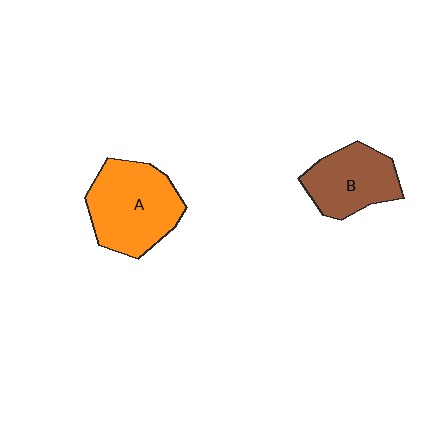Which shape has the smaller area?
Shape B (brown).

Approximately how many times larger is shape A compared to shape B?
Approximately 1.4 times.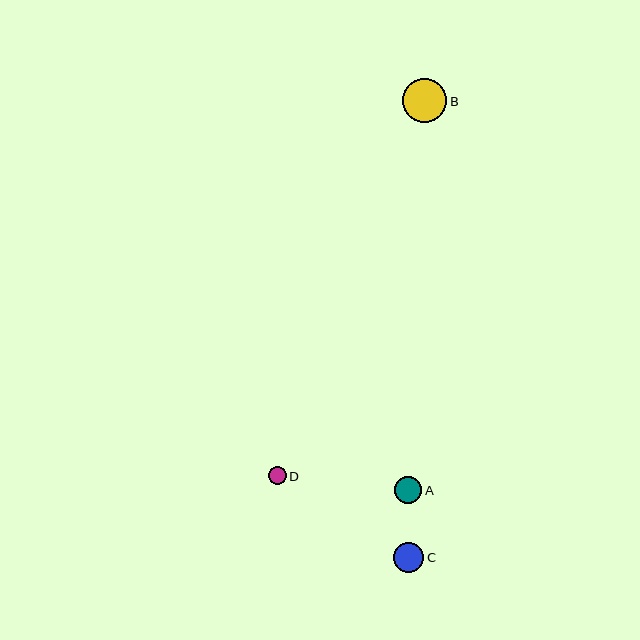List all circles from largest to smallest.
From largest to smallest: B, C, A, D.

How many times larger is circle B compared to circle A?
Circle B is approximately 1.6 times the size of circle A.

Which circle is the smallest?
Circle D is the smallest with a size of approximately 18 pixels.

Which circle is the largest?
Circle B is the largest with a size of approximately 44 pixels.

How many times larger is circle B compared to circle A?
Circle B is approximately 1.6 times the size of circle A.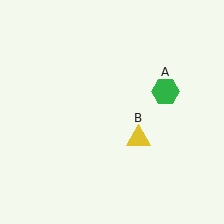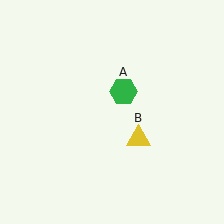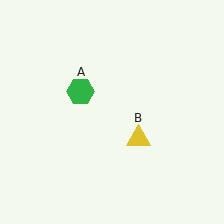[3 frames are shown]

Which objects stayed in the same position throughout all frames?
Yellow triangle (object B) remained stationary.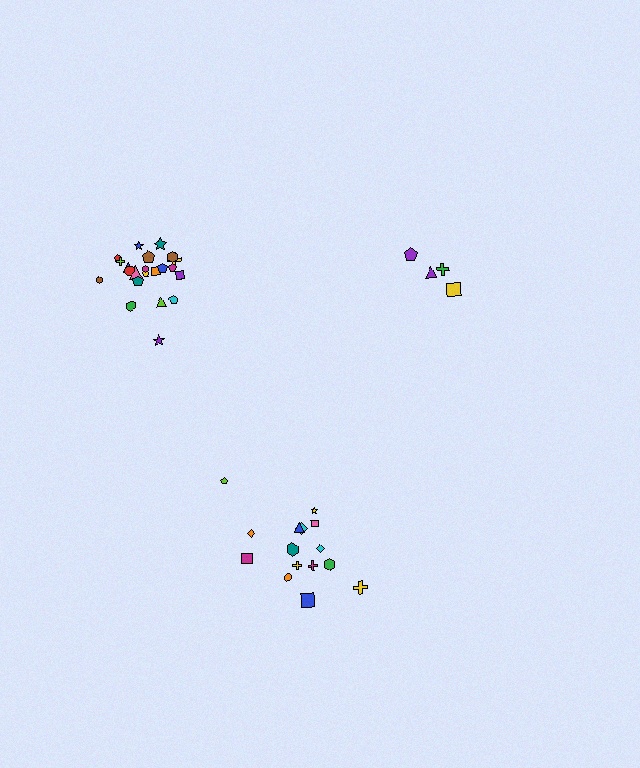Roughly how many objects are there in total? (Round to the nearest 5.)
Roughly 40 objects in total.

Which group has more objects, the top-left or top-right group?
The top-left group.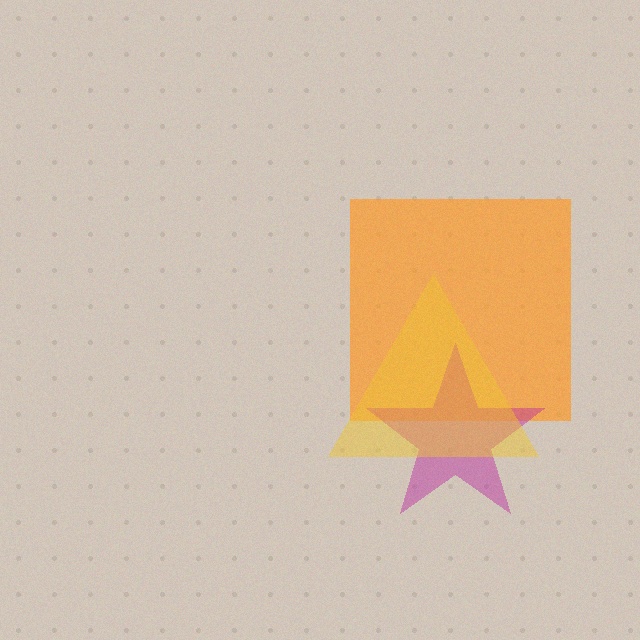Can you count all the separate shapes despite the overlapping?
Yes, there are 3 separate shapes.